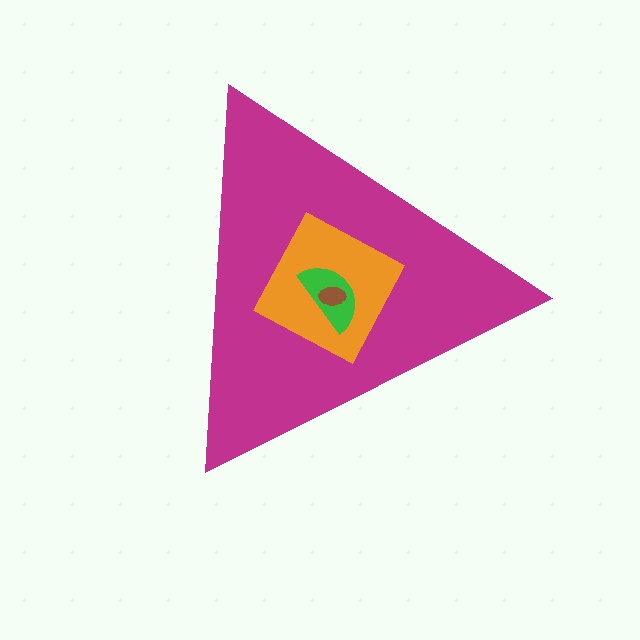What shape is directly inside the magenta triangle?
The orange square.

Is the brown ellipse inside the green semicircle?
Yes.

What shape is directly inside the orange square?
The green semicircle.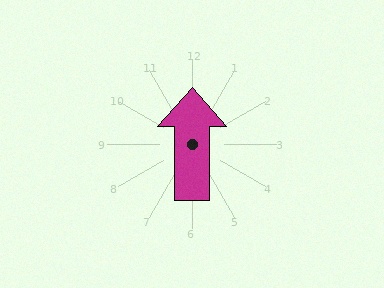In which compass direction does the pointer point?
North.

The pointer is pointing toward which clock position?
Roughly 12 o'clock.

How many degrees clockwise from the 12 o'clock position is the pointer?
Approximately 0 degrees.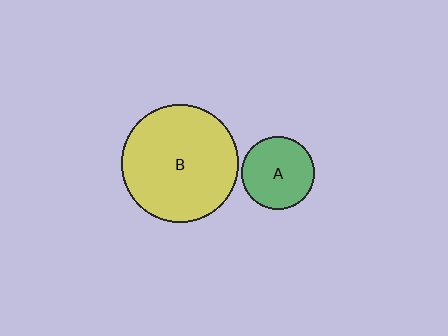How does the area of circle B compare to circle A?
Approximately 2.6 times.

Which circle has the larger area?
Circle B (yellow).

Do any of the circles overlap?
No, none of the circles overlap.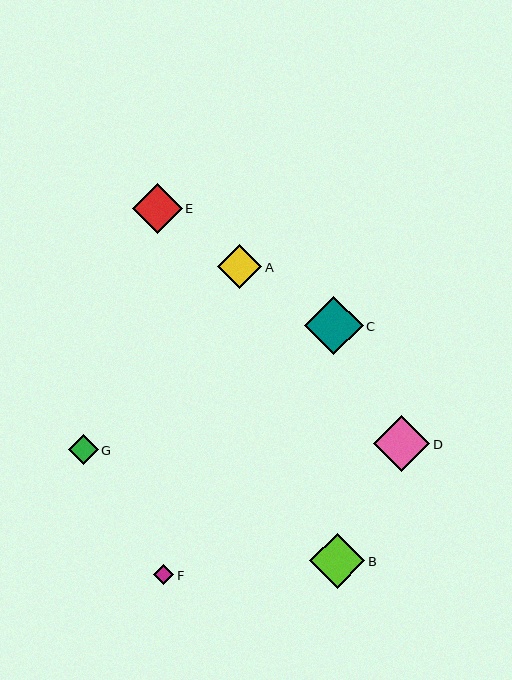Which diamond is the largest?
Diamond C is the largest with a size of approximately 58 pixels.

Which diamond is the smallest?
Diamond F is the smallest with a size of approximately 20 pixels.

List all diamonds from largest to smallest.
From largest to smallest: C, D, B, E, A, G, F.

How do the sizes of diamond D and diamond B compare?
Diamond D and diamond B are approximately the same size.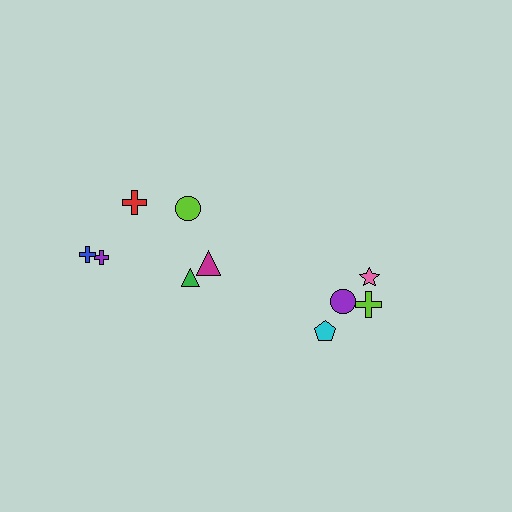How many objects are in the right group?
There are 4 objects.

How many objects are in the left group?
There are 6 objects.